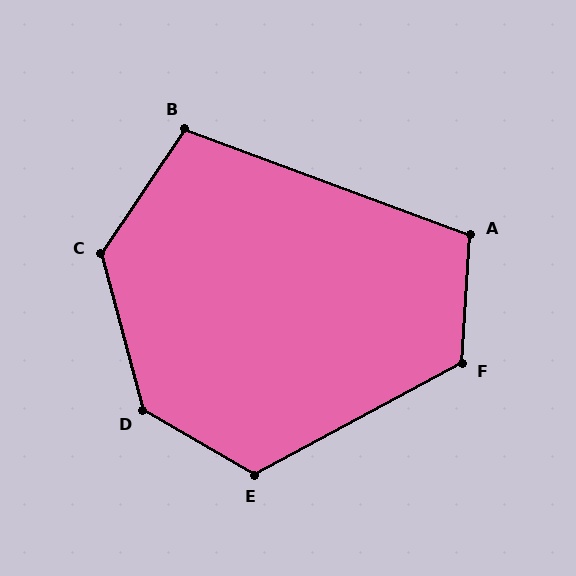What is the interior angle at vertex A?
Approximately 107 degrees (obtuse).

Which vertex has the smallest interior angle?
B, at approximately 103 degrees.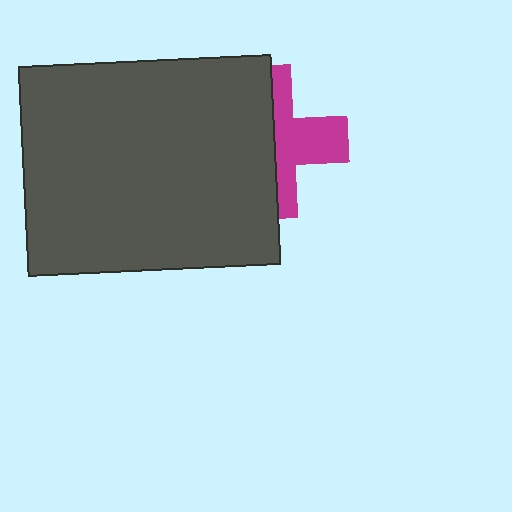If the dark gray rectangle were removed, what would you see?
You would see the complete magenta cross.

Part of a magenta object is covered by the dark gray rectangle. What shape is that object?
It is a cross.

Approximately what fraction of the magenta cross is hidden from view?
Roughly 56% of the magenta cross is hidden behind the dark gray rectangle.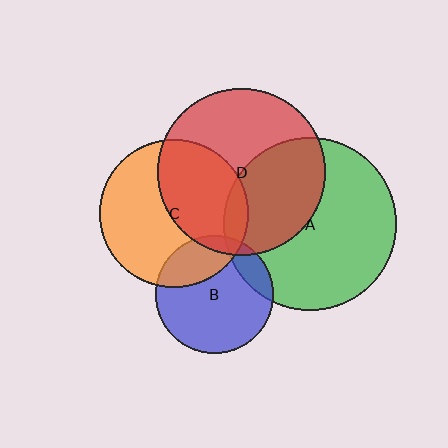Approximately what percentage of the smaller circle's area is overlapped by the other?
Approximately 15%.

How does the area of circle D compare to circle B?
Approximately 2.0 times.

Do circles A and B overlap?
Yes.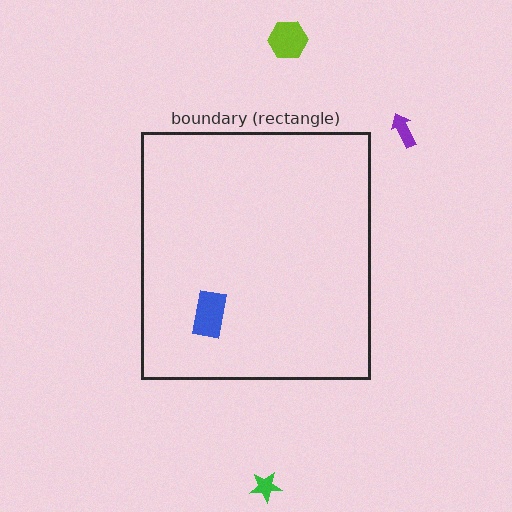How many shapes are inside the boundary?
1 inside, 3 outside.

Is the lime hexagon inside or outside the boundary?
Outside.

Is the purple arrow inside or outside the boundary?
Outside.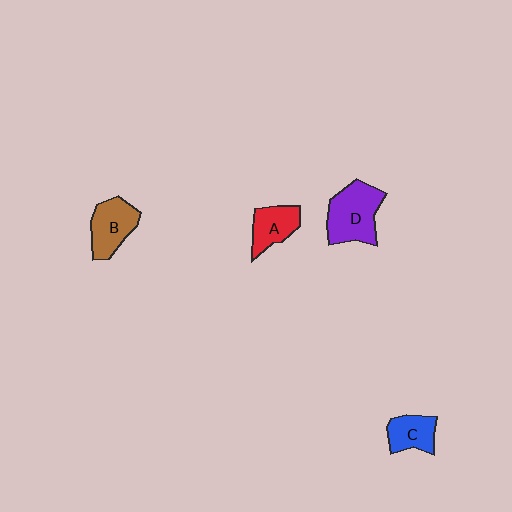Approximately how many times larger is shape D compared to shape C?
Approximately 1.8 times.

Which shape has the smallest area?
Shape C (blue).